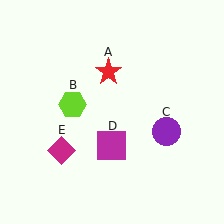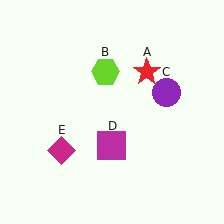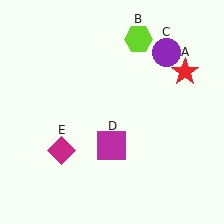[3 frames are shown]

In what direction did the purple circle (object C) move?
The purple circle (object C) moved up.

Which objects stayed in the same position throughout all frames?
Magenta square (object D) and magenta diamond (object E) remained stationary.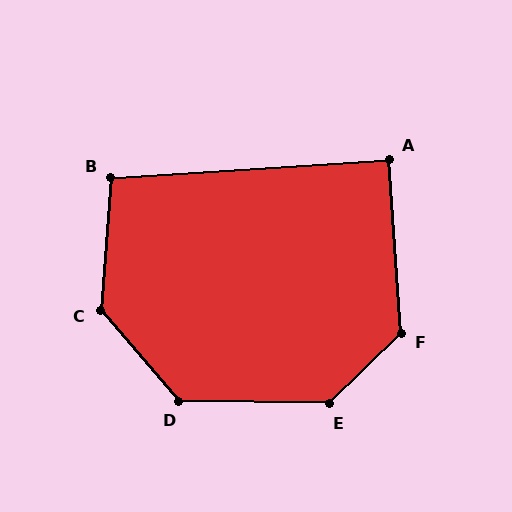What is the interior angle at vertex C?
Approximately 135 degrees (obtuse).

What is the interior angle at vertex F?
Approximately 130 degrees (obtuse).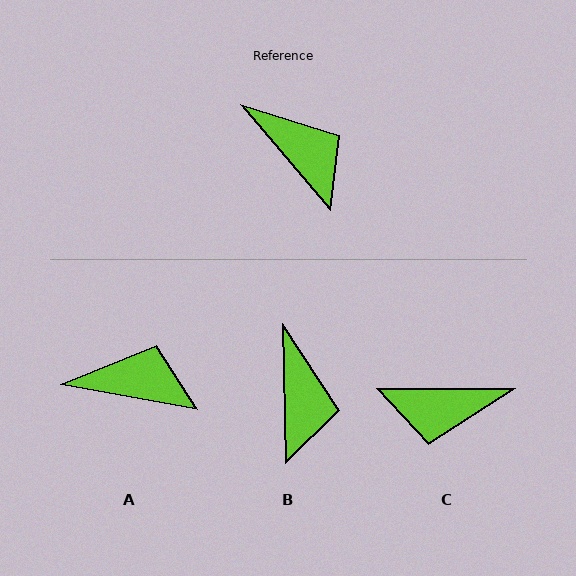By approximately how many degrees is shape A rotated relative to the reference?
Approximately 39 degrees counter-clockwise.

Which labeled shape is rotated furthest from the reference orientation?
C, about 130 degrees away.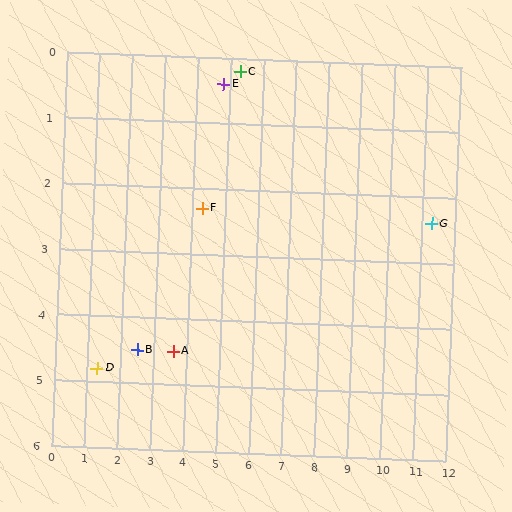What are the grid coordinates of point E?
Point E is at approximately (4.8, 0.4).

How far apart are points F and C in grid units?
Points F and C are about 2.3 grid units apart.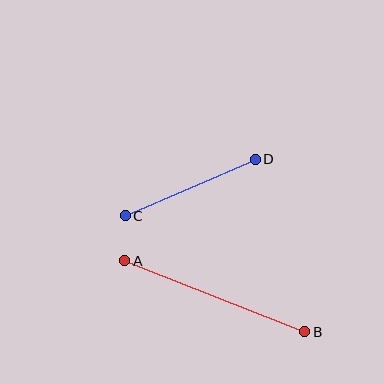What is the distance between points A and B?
The distance is approximately 193 pixels.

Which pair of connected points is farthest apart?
Points A and B are farthest apart.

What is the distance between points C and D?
The distance is approximately 142 pixels.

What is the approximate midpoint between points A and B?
The midpoint is at approximately (215, 296) pixels.